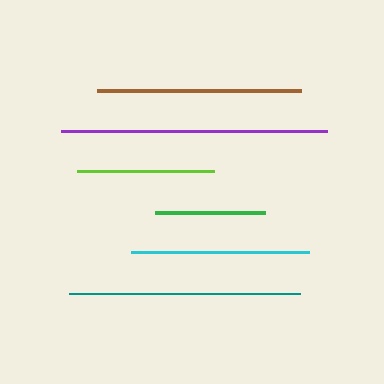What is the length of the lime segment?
The lime segment is approximately 138 pixels long.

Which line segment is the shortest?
The green line is the shortest at approximately 111 pixels.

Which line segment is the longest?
The purple line is the longest at approximately 265 pixels.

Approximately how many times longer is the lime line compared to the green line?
The lime line is approximately 1.2 times the length of the green line.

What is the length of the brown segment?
The brown segment is approximately 203 pixels long.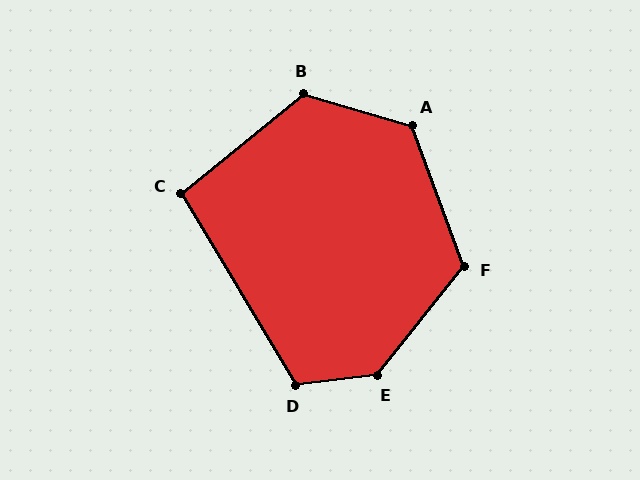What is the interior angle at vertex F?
Approximately 121 degrees (obtuse).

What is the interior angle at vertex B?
Approximately 125 degrees (obtuse).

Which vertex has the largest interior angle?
E, at approximately 136 degrees.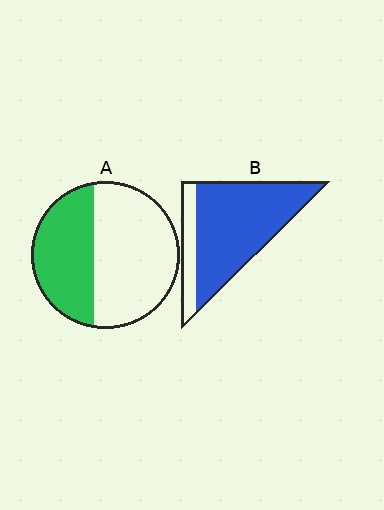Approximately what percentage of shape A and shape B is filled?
A is approximately 40% and B is approximately 80%.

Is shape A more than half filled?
No.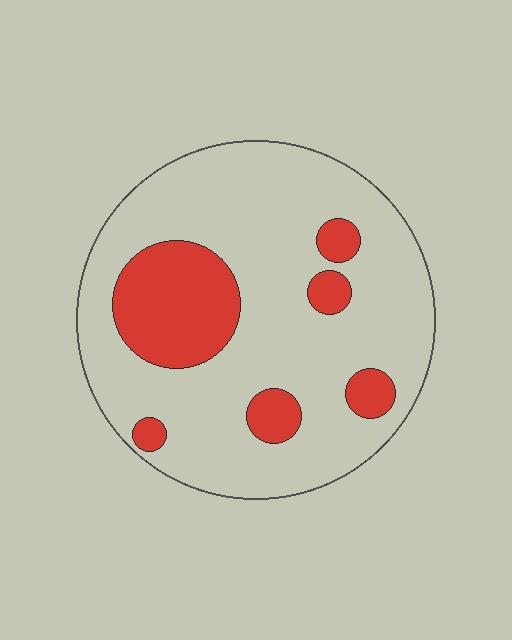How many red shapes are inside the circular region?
6.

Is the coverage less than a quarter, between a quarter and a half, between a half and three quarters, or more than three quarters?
Less than a quarter.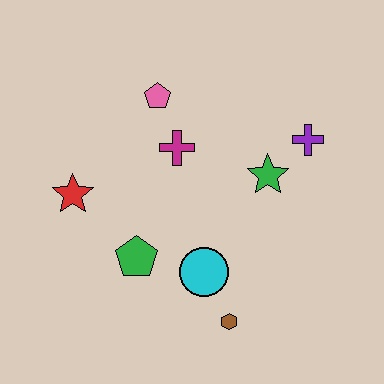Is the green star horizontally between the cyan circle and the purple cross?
Yes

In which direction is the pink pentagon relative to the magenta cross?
The pink pentagon is above the magenta cross.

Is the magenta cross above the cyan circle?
Yes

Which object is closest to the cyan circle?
The brown hexagon is closest to the cyan circle.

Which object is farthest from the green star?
The red star is farthest from the green star.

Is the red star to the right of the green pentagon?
No